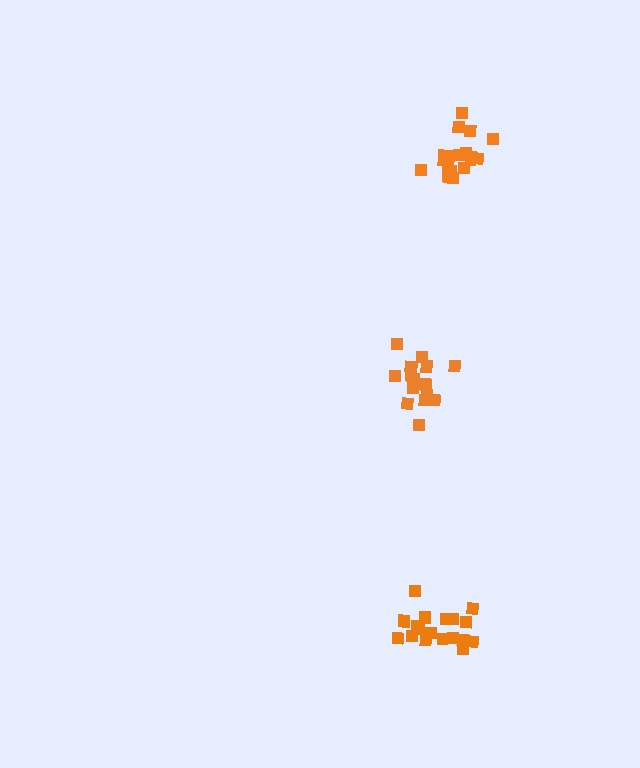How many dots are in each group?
Group 1: 17 dots, Group 2: 18 dots, Group 3: 18 dots (53 total).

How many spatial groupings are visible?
There are 3 spatial groupings.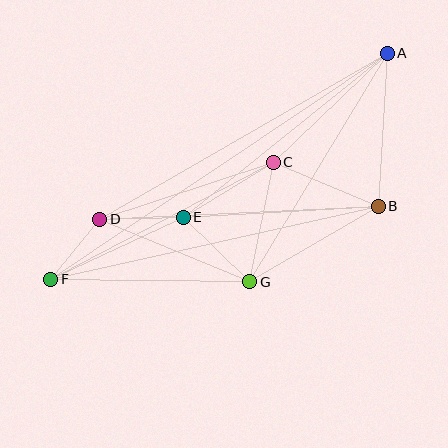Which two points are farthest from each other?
Points A and F are farthest from each other.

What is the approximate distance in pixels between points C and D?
The distance between C and D is approximately 183 pixels.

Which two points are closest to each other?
Points D and F are closest to each other.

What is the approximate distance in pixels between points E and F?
The distance between E and F is approximately 146 pixels.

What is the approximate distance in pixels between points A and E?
The distance between A and E is approximately 262 pixels.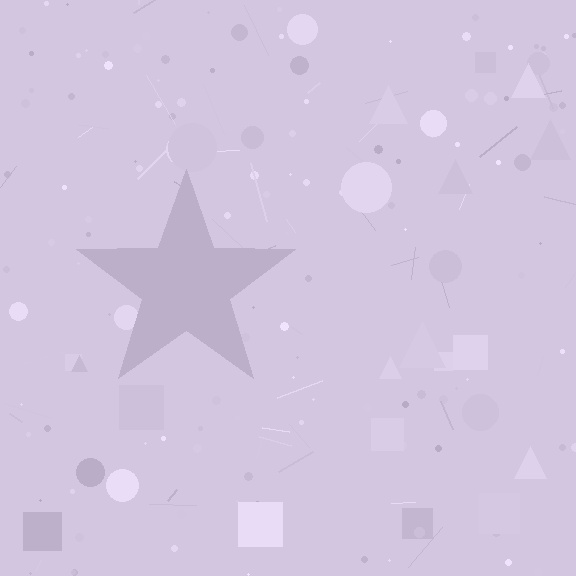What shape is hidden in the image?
A star is hidden in the image.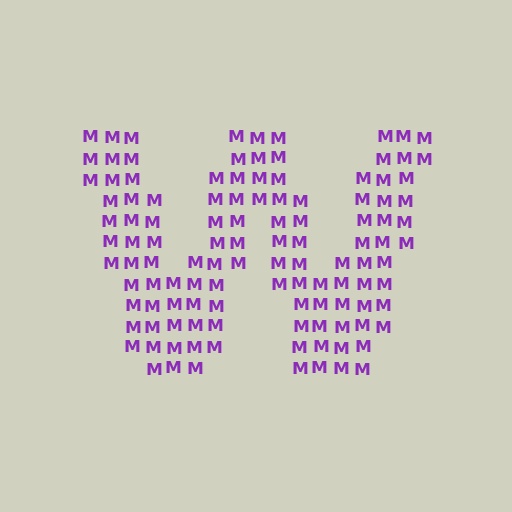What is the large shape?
The large shape is the letter W.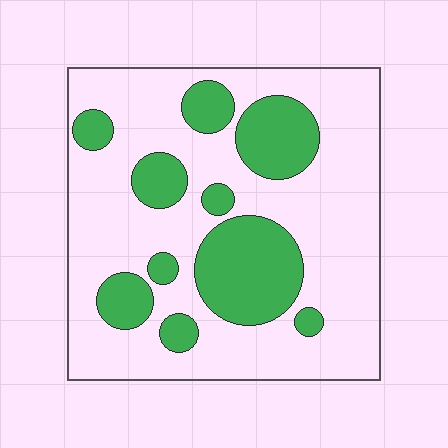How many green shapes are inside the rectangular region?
10.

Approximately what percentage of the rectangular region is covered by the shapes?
Approximately 30%.